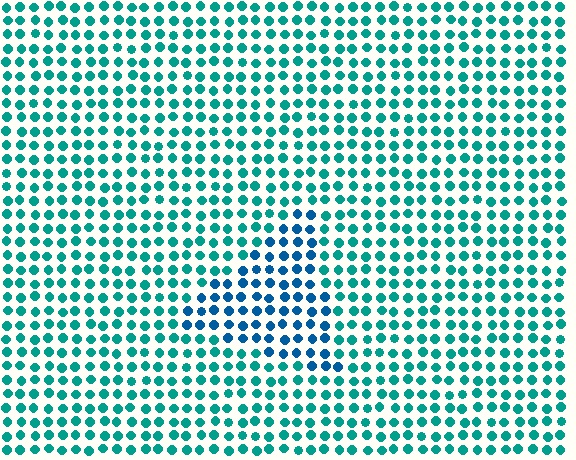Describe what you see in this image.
The image is filled with small teal elements in a uniform arrangement. A triangle-shaped region is visible where the elements are tinted to a slightly different hue, forming a subtle color boundary.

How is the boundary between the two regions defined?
The boundary is defined purely by a slight shift in hue (about 32 degrees). Spacing, size, and orientation are identical on both sides.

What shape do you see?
I see a triangle.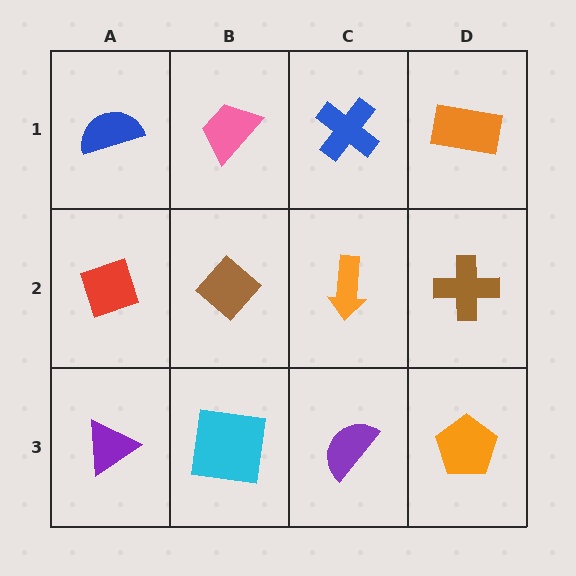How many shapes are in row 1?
4 shapes.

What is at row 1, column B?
A pink trapezoid.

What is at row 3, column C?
A purple semicircle.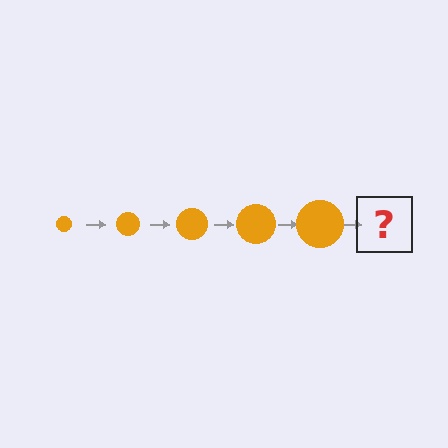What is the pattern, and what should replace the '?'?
The pattern is that the circle gets progressively larger each step. The '?' should be an orange circle, larger than the previous one.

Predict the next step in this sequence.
The next step is an orange circle, larger than the previous one.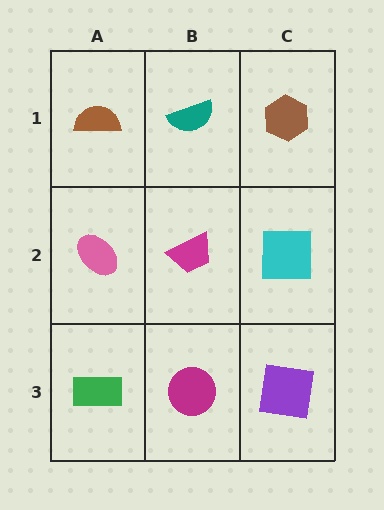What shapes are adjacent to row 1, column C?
A cyan square (row 2, column C), a teal semicircle (row 1, column B).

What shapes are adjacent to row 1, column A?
A pink ellipse (row 2, column A), a teal semicircle (row 1, column B).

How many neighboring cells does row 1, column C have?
2.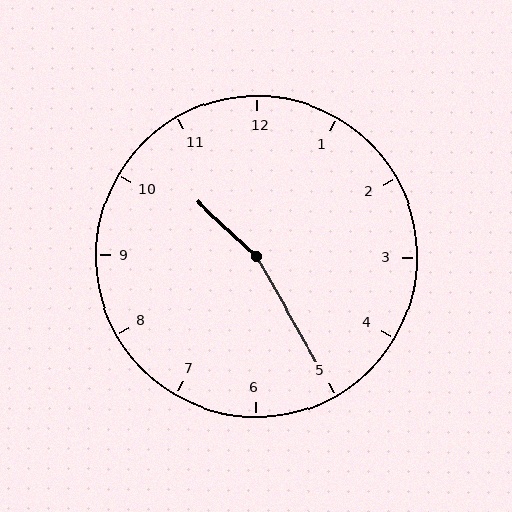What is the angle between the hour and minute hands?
Approximately 162 degrees.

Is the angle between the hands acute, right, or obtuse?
It is obtuse.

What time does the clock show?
10:25.